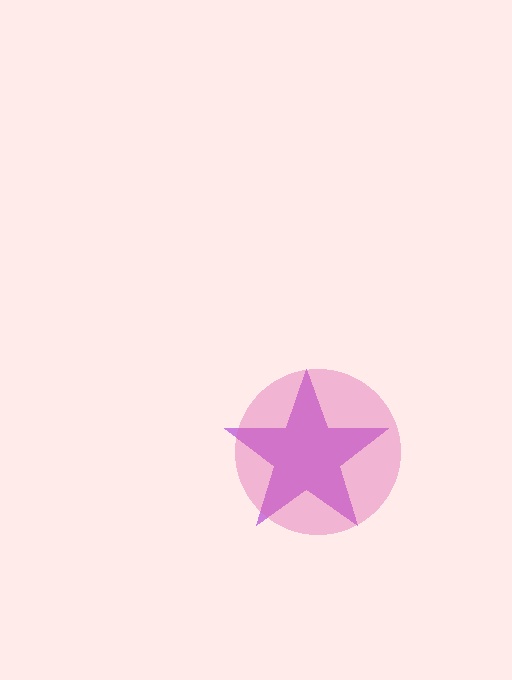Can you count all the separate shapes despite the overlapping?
Yes, there are 2 separate shapes.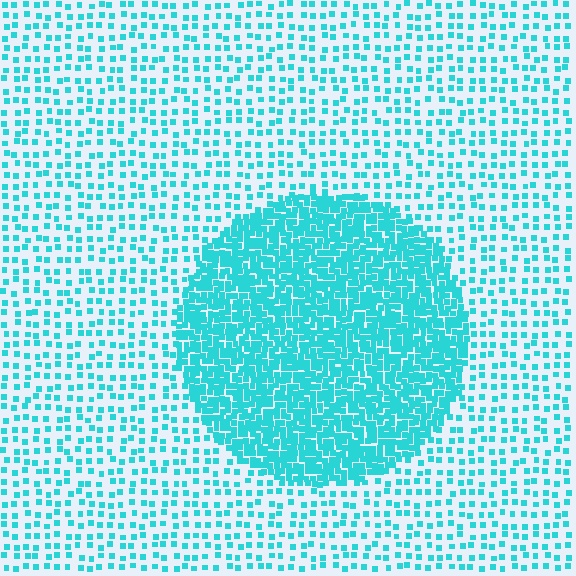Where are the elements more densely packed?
The elements are more densely packed inside the circle boundary.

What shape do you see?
I see a circle.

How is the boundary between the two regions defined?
The boundary is defined by a change in element density (approximately 3.0x ratio). All elements are the same color, size, and shape.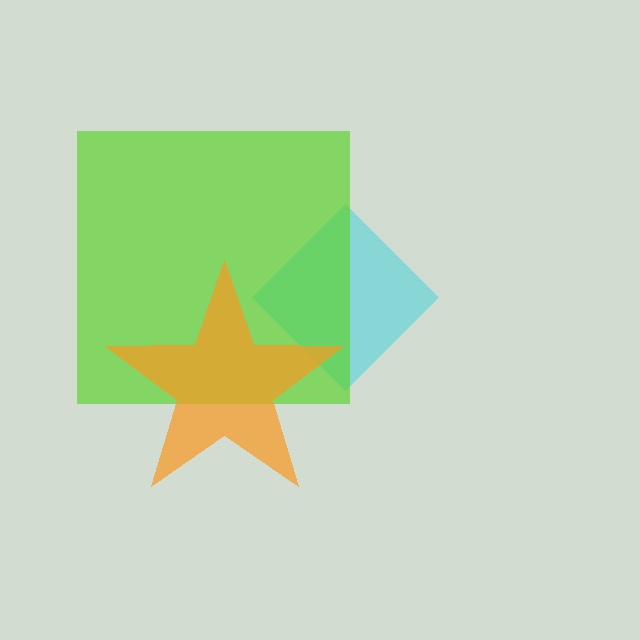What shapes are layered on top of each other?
The layered shapes are: a cyan diamond, a lime square, an orange star.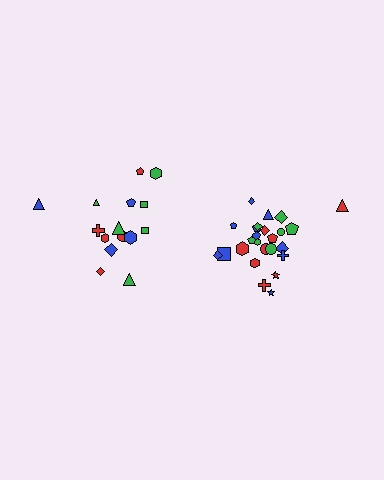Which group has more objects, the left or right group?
The right group.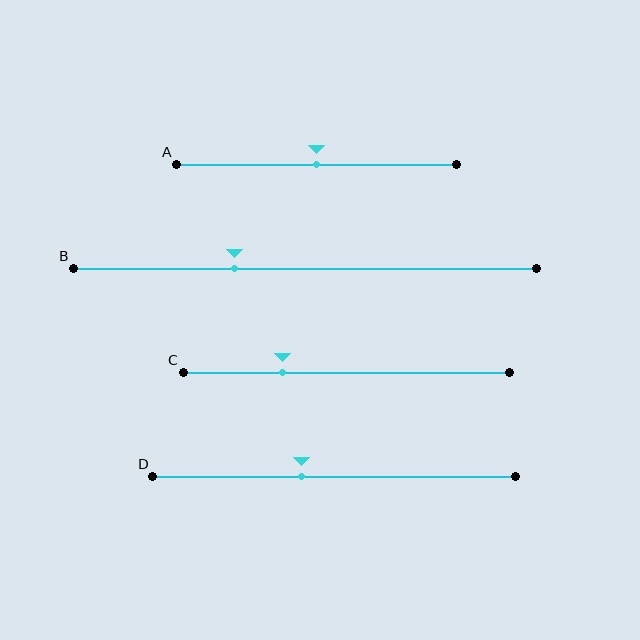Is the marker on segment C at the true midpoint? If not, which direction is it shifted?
No, the marker on segment C is shifted to the left by about 20% of the segment length.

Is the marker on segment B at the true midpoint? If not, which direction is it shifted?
No, the marker on segment B is shifted to the left by about 15% of the segment length.